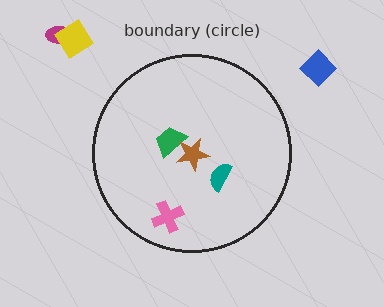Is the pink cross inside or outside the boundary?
Inside.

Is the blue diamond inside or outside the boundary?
Outside.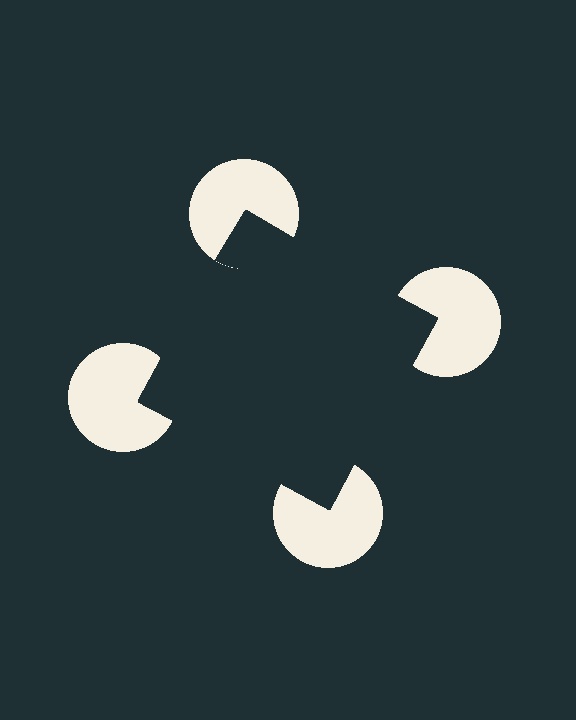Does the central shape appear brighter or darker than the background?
It typically appears slightly darker than the background, even though no actual brightness change is drawn.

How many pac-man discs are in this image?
There are 4 — one at each vertex of the illusory square.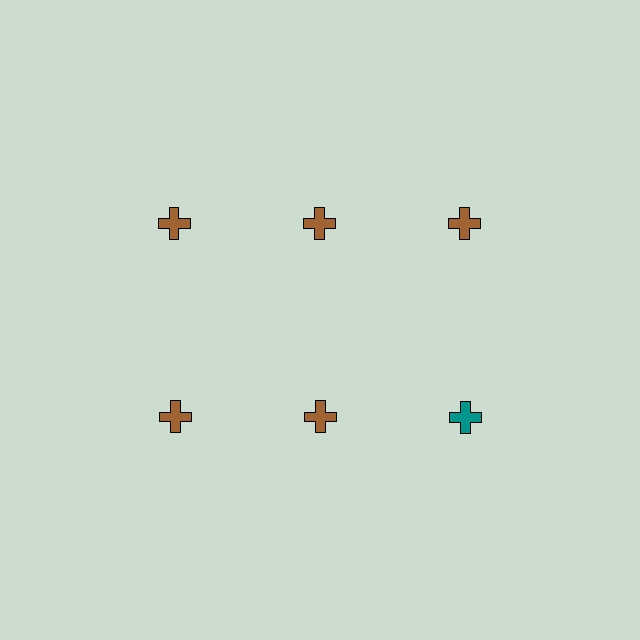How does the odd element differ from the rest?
It has a different color: teal instead of brown.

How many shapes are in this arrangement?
There are 6 shapes arranged in a grid pattern.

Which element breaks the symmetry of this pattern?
The teal cross in the second row, center column breaks the symmetry. All other shapes are brown crosses.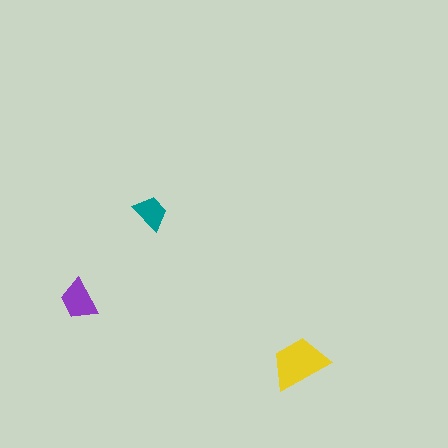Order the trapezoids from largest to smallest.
the yellow one, the purple one, the teal one.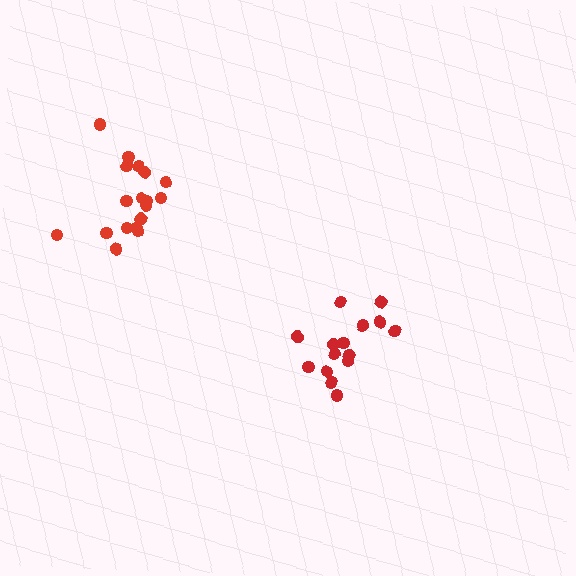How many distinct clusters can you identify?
There are 2 distinct clusters.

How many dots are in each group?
Group 1: 15 dots, Group 2: 18 dots (33 total).